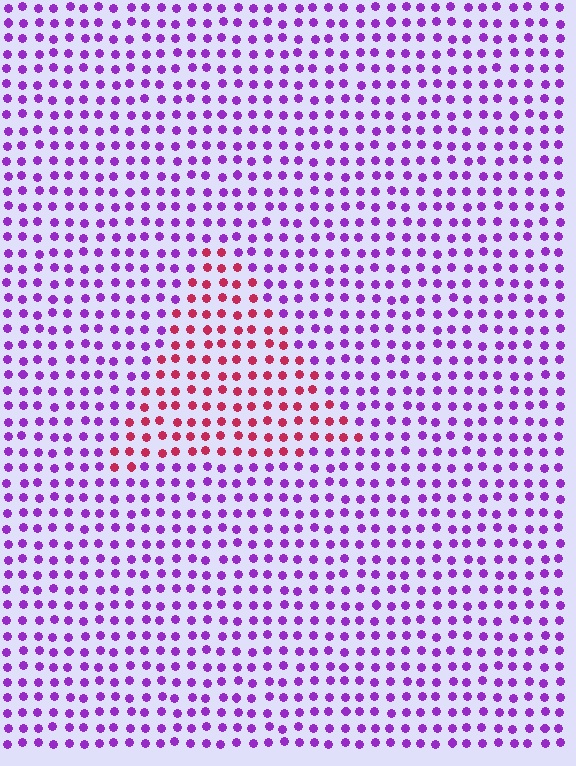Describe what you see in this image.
The image is filled with small purple elements in a uniform arrangement. A triangle-shaped region is visible where the elements are tinted to a slightly different hue, forming a subtle color boundary.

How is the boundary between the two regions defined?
The boundary is defined purely by a slight shift in hue (about 60 degrees). Spacing, size, and orientation are identical on both sides.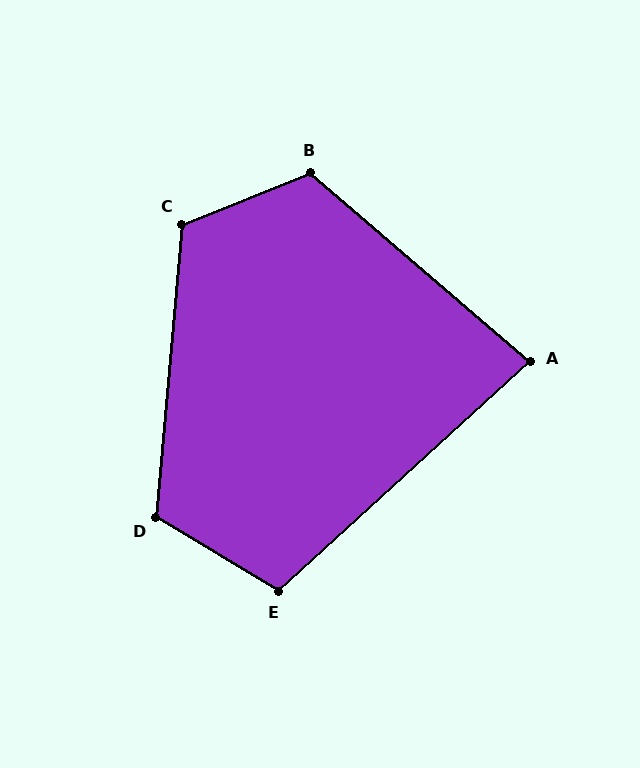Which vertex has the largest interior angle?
B, at approximately 118 degrees.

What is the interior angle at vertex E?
Approximately 107 degrees (obtuse).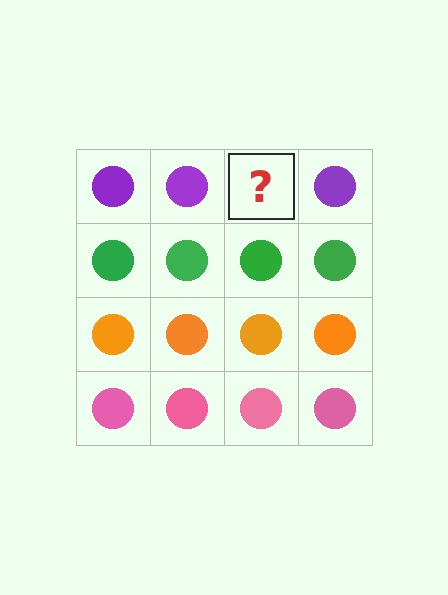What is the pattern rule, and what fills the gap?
The rule is that each row has a consistent color. The gap should be filled with a purple circle.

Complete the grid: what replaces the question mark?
The question mark should be replaced with a purple circle.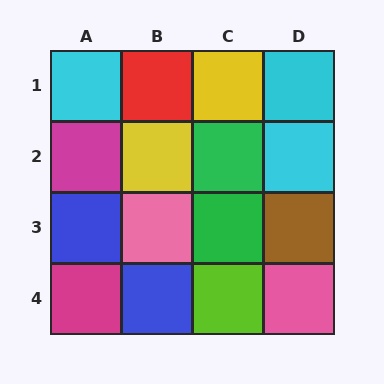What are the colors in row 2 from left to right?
Magenta, yellow, green, cyan.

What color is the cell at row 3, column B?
Pink.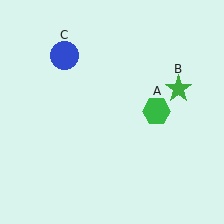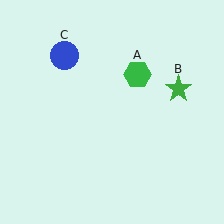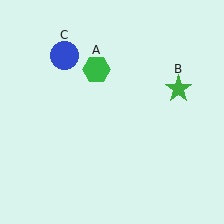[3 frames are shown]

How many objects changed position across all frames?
1 object changed position: green hexagon (object A).